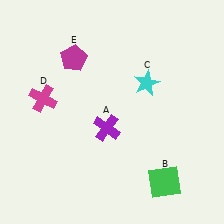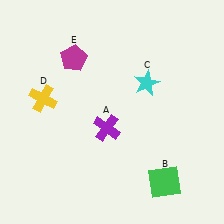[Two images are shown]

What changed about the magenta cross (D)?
In Image 1, D is magenta. In Image 2, it changed to yellow.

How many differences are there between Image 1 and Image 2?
There is 1 difference between the two images.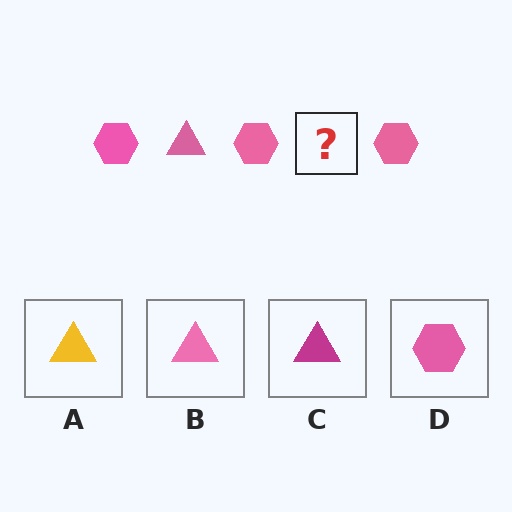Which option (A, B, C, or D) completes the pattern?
B.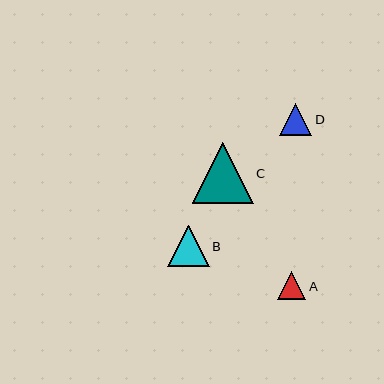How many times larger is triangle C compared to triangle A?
Triangle C is approximately 2.2 times the size of triangle A.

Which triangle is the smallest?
Triangle A is the smallest with a size of approximately 28 pixels.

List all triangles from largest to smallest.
From largest to smallest: C, B, D, A.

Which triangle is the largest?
Triangle C is the largest with a size of approximately 61 pixels.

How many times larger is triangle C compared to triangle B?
Triangle C is approximately 1.5 times the size of triangle B.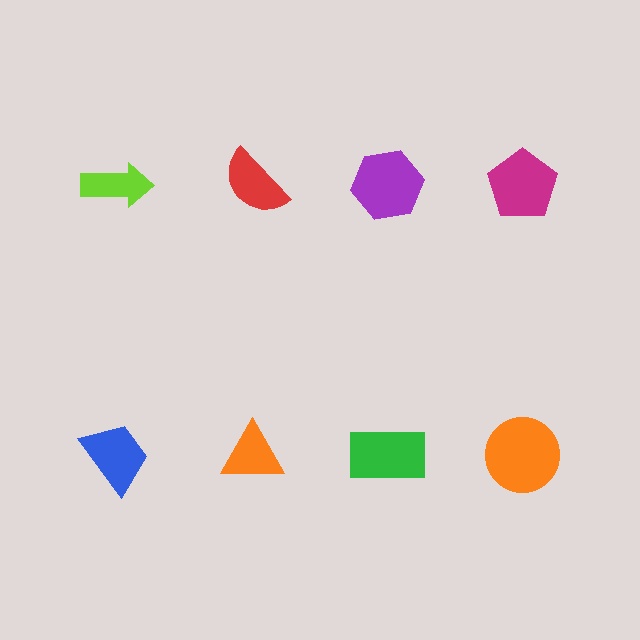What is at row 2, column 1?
A blue trapezoid.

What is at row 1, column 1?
A lime arrow.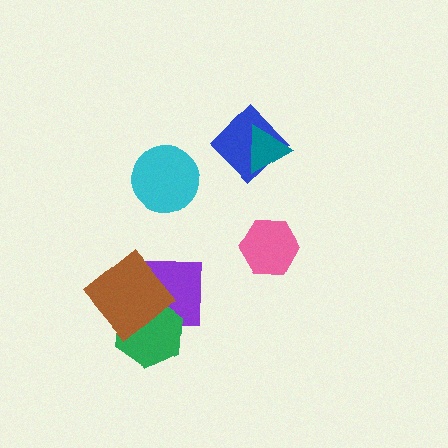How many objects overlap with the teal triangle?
1 object overlaps with the teal triangle.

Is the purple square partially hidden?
Yes, it is partially covered by another shape.